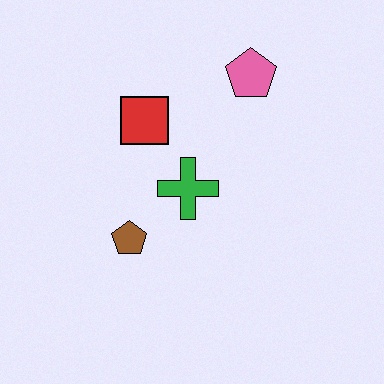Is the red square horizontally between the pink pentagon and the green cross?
No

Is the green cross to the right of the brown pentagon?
Yes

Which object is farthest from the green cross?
The pink pentagon is farthest from the green cross.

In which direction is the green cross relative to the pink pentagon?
The green cross is below the pink pentagon.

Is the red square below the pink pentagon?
Yes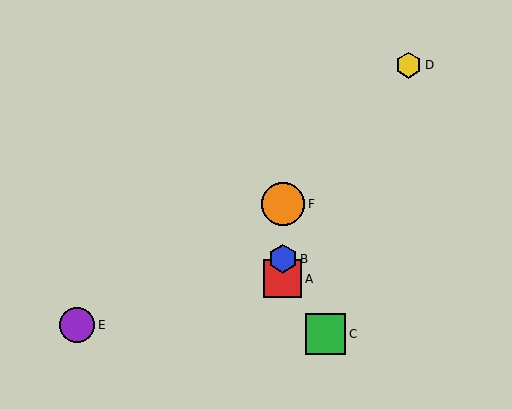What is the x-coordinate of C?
Object C is at x≈325.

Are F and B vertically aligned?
Yes, both are at x≈283.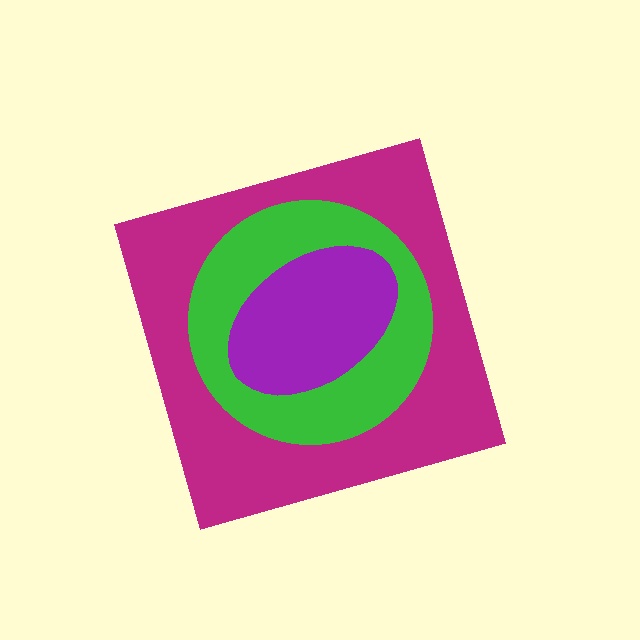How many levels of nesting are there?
3.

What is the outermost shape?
The magenta diamond.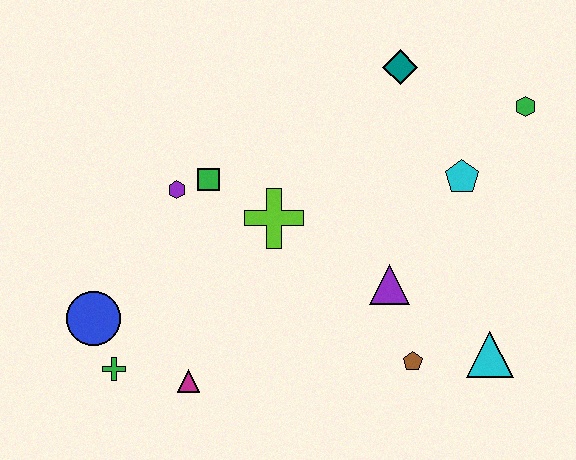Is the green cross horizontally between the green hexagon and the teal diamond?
No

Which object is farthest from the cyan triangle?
The blue circle is farthest from the cyan triangle.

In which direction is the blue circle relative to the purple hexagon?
The blue circle is below the purple hexagon.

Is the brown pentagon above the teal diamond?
No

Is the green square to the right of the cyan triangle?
No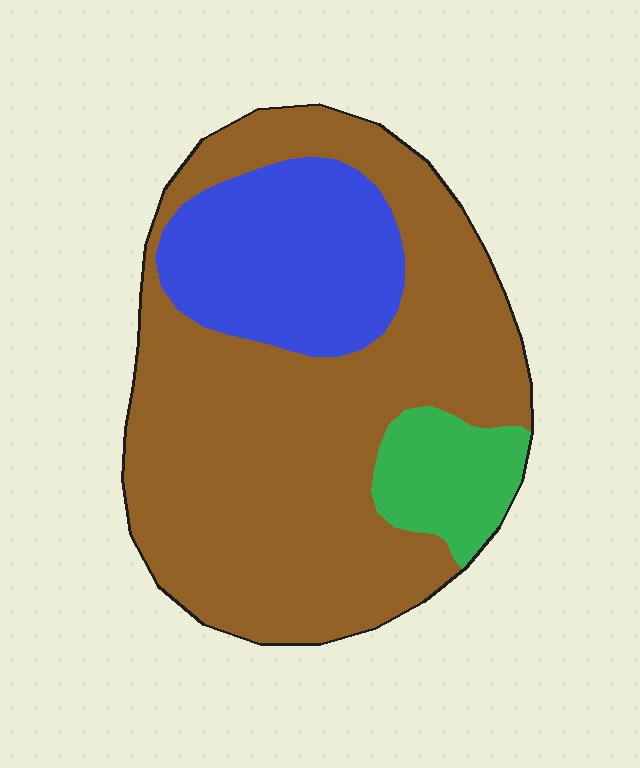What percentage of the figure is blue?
Blue takes up between a sixth and a third of the figure.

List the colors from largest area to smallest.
From largest to smallest: brown, blue, green.